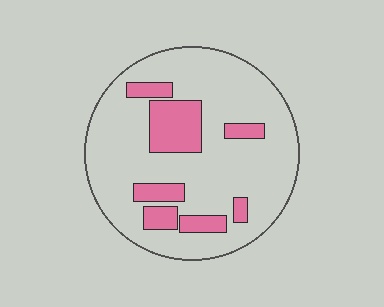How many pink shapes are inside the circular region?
7.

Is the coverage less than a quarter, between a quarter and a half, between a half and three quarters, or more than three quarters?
Less than a quarter.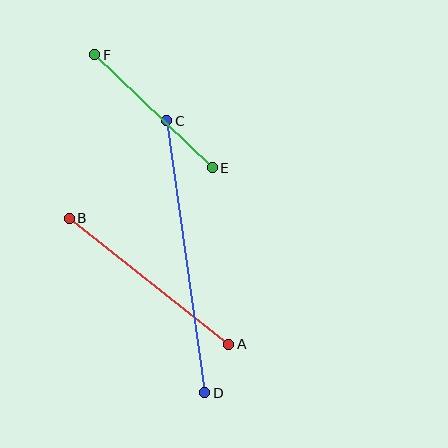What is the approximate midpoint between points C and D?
The midpoint is at approximately (186, 257) pixels.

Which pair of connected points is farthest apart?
Points C and D are farthest apart.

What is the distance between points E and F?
The distance is approximately 163 pixels.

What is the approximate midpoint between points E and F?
The midpoint is at approximately (153, 111) pixels.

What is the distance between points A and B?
The distance is approximately 203 pixels.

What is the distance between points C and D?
The distance is approximately 274 pixels.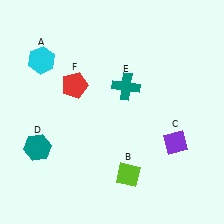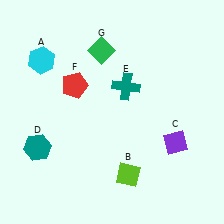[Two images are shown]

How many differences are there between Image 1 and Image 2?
There is 1 difference between the two images.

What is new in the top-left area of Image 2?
A green diamond (G) was added in the top-left area of Image 2.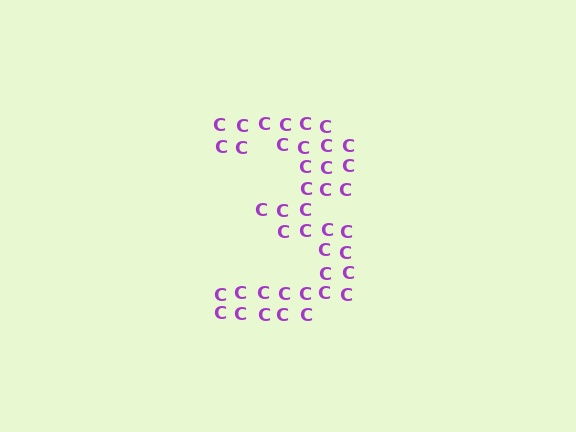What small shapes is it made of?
It is made of small letter C's.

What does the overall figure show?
The overall figure shows the digit 3.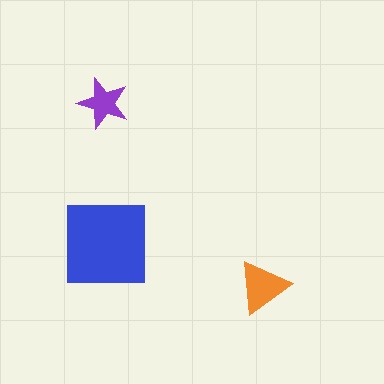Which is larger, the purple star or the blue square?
The blue square.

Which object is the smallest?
The purple star.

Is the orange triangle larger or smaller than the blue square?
Smaller.